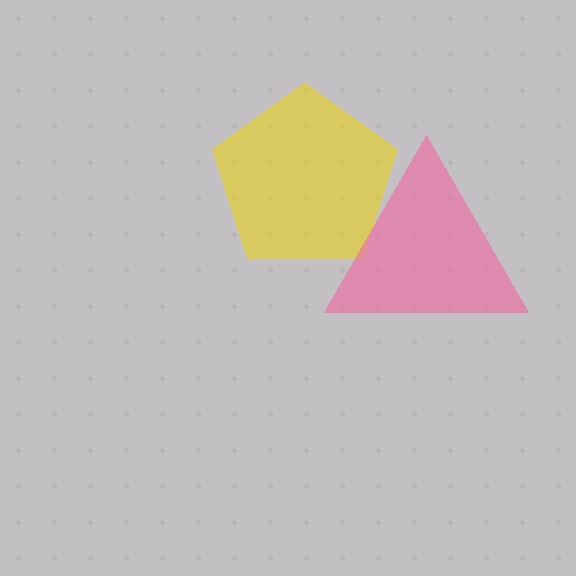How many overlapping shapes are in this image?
There are 2 overlapping shapes in the image.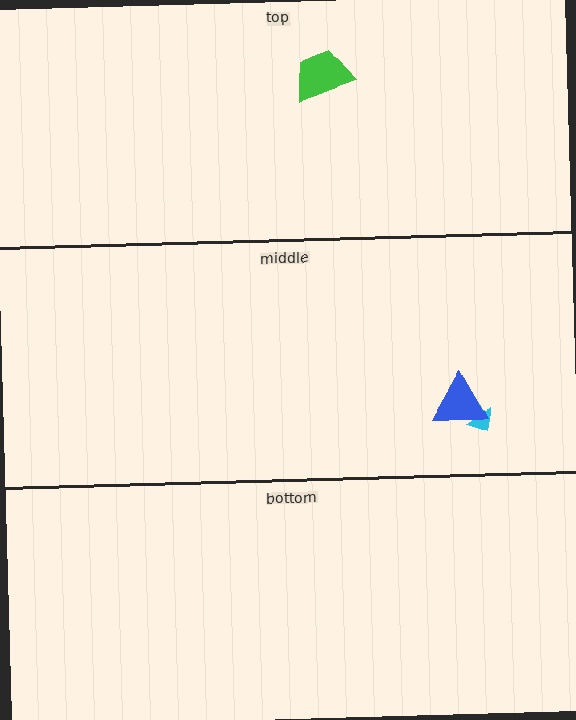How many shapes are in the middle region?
2.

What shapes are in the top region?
The green trapezoid.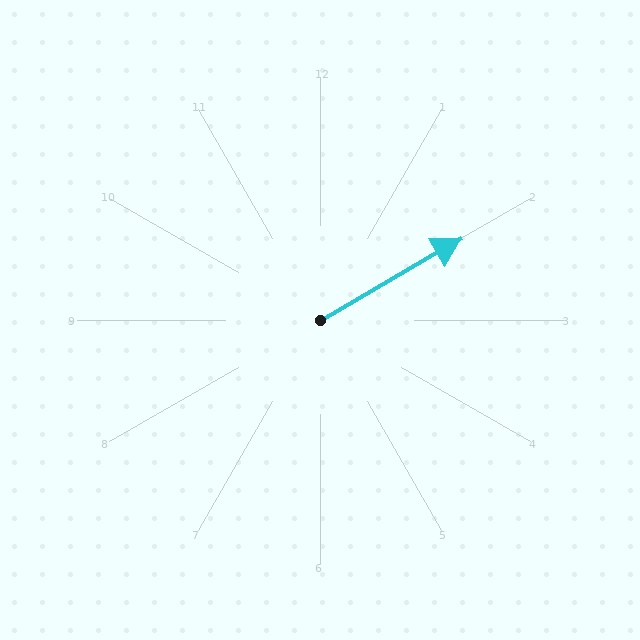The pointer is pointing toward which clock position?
Roughly 2 o'clock.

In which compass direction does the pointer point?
Northeast.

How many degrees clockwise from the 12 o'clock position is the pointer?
Approximately 60 degrees.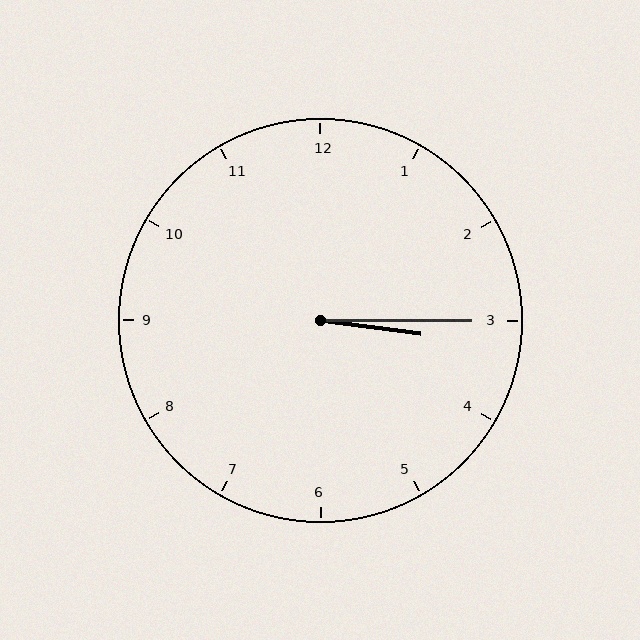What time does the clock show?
3:15.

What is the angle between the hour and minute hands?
Approximately 8 degrees.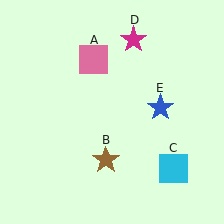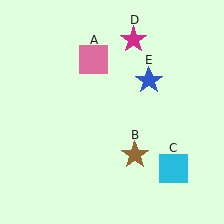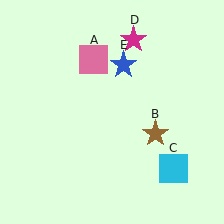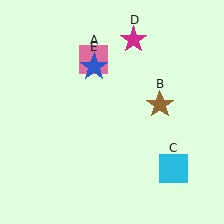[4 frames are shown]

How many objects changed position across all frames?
2 objects changed position: brown star (object B), blue star (object E).